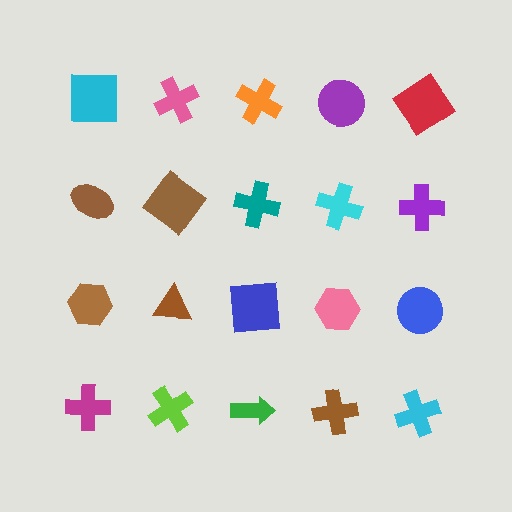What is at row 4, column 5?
A cyan cross.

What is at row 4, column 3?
A green arrow.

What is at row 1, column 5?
A red diamond.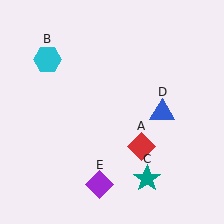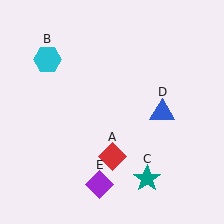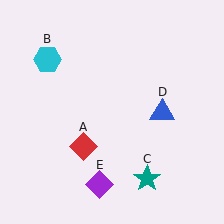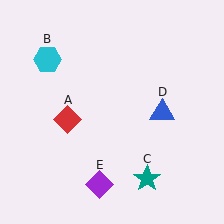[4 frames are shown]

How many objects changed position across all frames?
1 object changed position: red diamond (object A).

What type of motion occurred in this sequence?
The red diamond (object A) rotated clockwise around the center of the scene.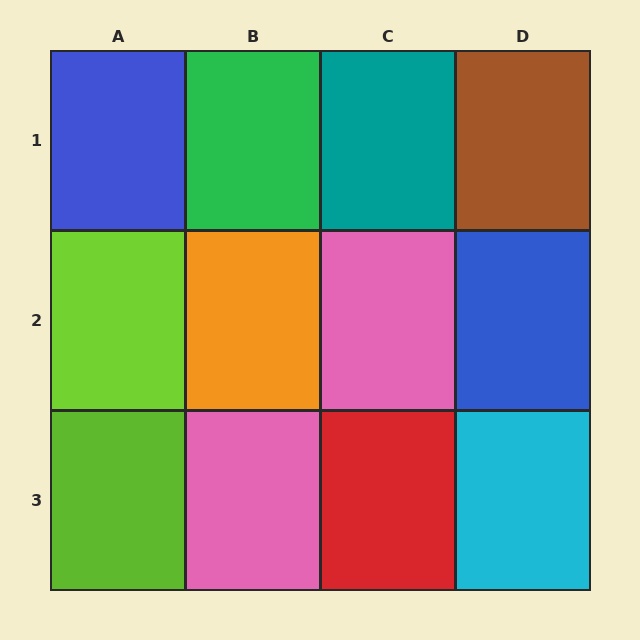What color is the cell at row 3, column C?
Red.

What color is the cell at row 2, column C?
Pink.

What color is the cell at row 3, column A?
Lime.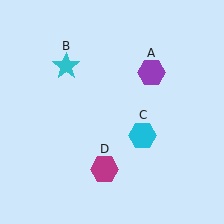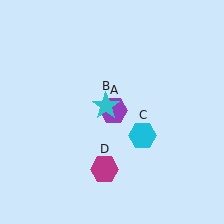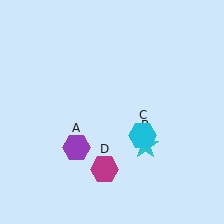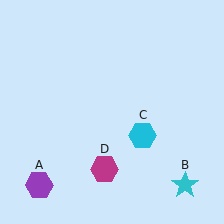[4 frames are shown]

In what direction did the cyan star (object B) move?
The cyan star (object B) moved down and to the right.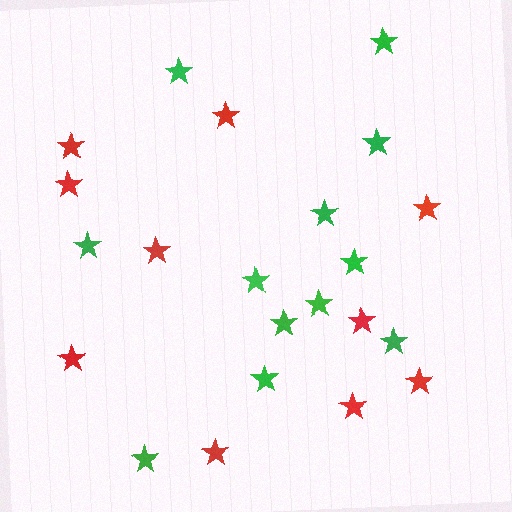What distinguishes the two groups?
There are 2 groups: one group of red stars (10) and one group of green stars (12).